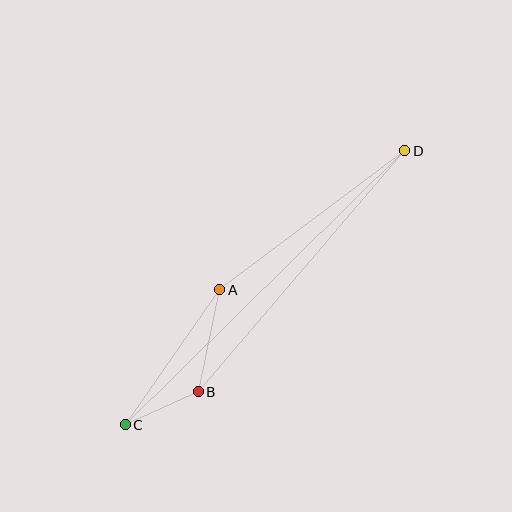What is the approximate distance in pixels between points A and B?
The distance between A and B is approximately 104 pixels.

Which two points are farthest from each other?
Points C and D are farthest from each other.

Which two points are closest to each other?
Points B and C are closest to each other.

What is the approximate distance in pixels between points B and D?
The distance between B and D is approximately 317 pixels.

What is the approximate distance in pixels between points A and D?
The distance between A and D is approximately 231 pixels.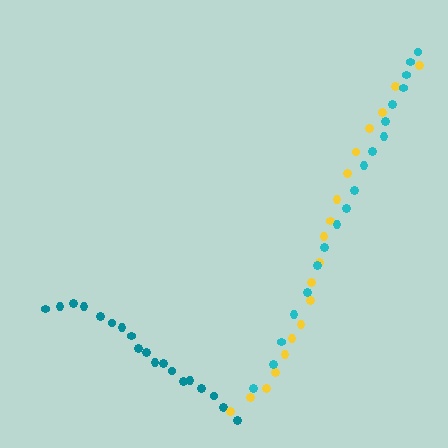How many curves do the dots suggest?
There are 3 distinct paths.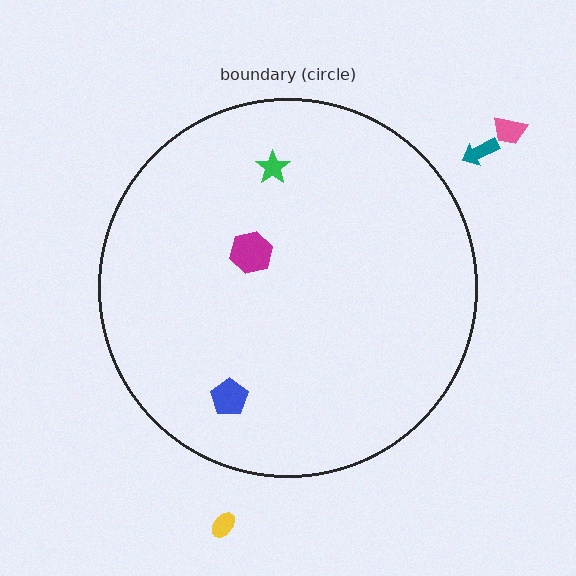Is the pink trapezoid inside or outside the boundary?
Outside.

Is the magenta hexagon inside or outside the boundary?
Inside.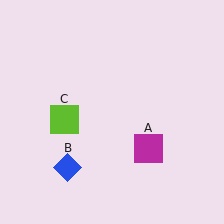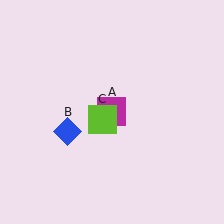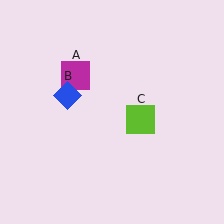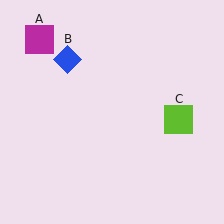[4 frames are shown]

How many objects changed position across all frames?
3 objects changed position: magenta square (object A), blue diamond (object B), lime square (object C).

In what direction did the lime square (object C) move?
The lime square (object C) moved right.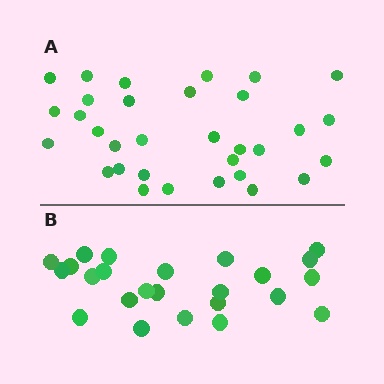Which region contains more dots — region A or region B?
Region A (the top region) has more dots.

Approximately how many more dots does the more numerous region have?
Region A has roughly 8 or so more dots than region B.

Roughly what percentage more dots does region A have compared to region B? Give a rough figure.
About 35% more.